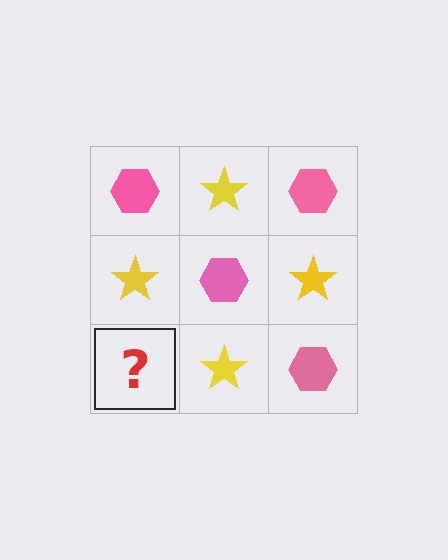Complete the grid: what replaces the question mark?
The question mark should be replaced with a pink hexagon.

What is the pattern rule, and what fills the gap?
The rule is that it alternates pink hexagon and yellow star in a checkerboard pattern. The gap should be filled with a pink hexagon.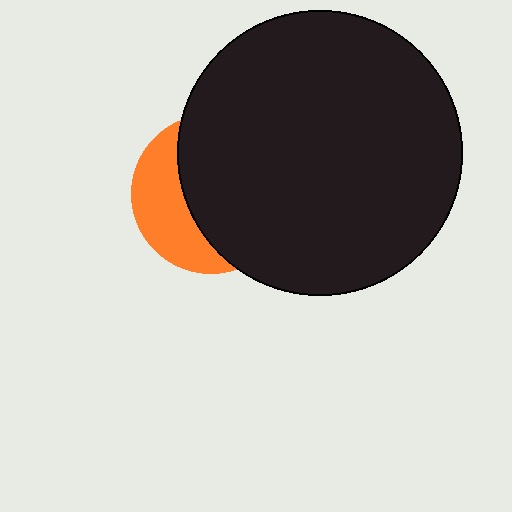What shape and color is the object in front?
The object in front is a black circle.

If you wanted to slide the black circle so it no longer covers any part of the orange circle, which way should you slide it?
Slide it right — that is the most direct way to separate the two shapes.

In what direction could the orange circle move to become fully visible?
The orange circle could move left. That would shift it out from behind the black circle entirely.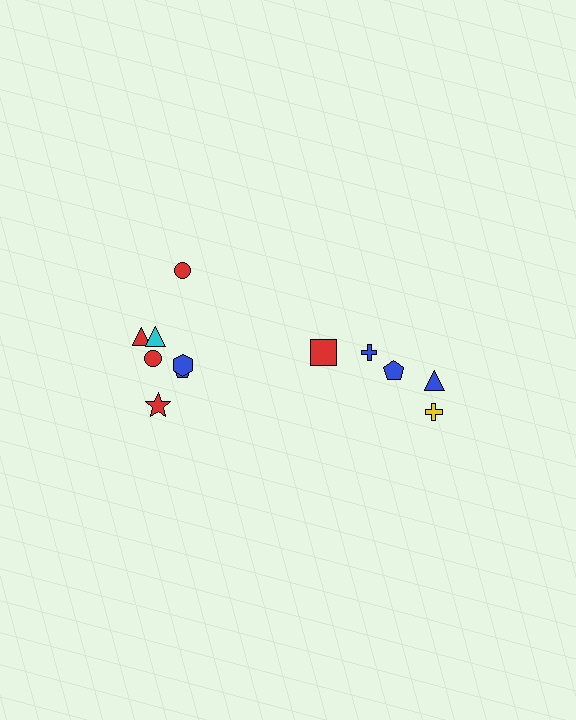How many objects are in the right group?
There are 5 objects.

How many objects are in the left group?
There are 7 objects.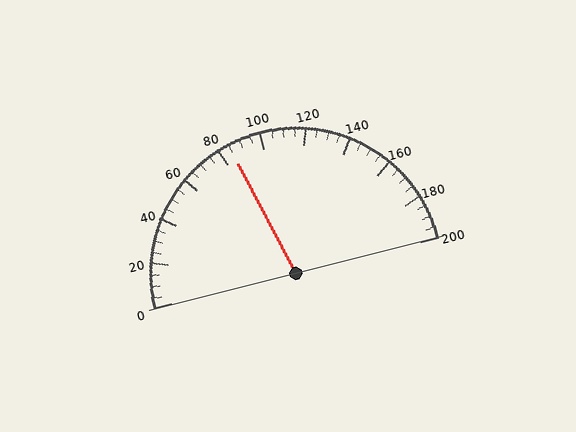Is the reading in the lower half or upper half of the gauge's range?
The reading is in the lower half of the range (0 to 200).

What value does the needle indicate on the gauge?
The needle indicates approximately 85.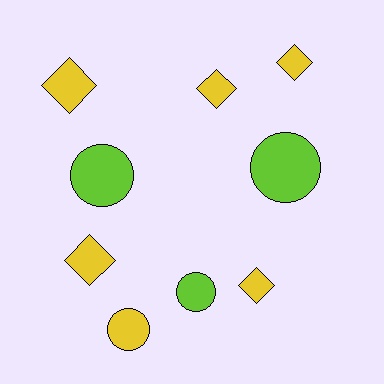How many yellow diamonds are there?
There are 5 yellow diamonds.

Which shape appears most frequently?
Diamond, with 5 objects.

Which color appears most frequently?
Yellow, with 6 objects.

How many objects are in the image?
There are 9 objects.